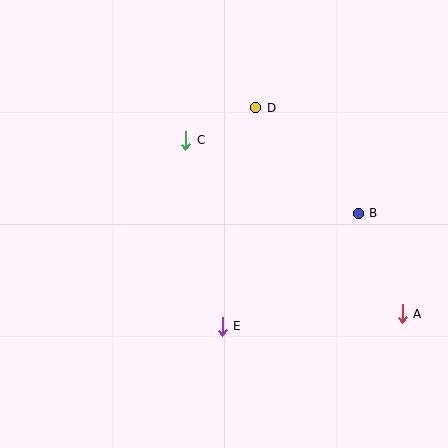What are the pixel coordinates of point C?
Point C is at (186, 140).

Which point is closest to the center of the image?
Point C at (186, 140) is closest to the center.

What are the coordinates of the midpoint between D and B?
The midpoint between D and B is at (307, 160).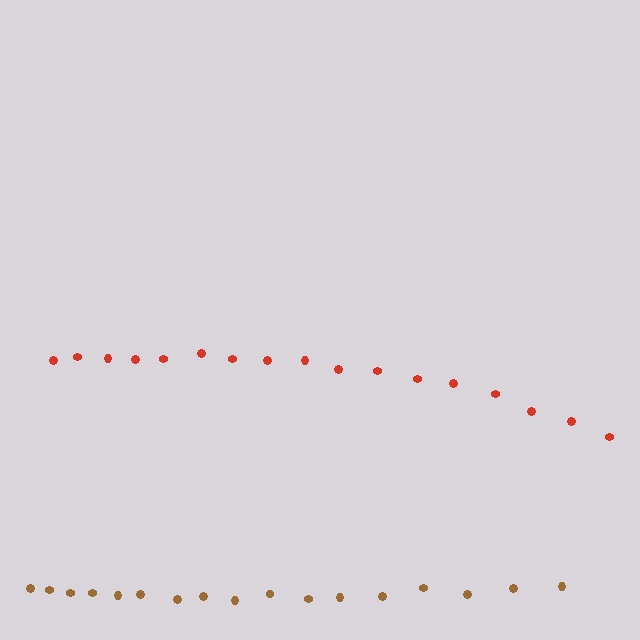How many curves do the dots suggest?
There are 2 distinct paths.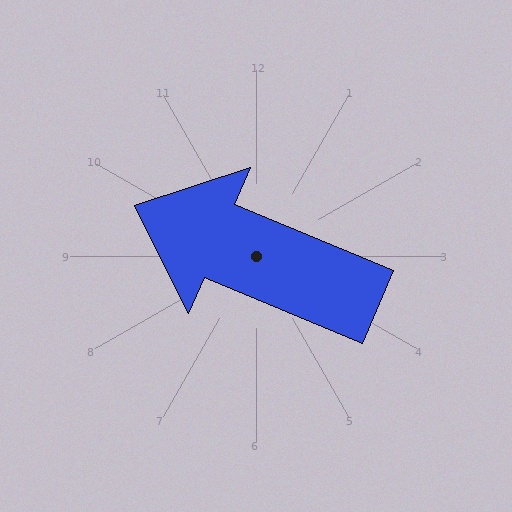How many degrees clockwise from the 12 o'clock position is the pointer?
Approximately 293 degrees.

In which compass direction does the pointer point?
Northwest.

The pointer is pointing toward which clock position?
Roughly 10 o'clock.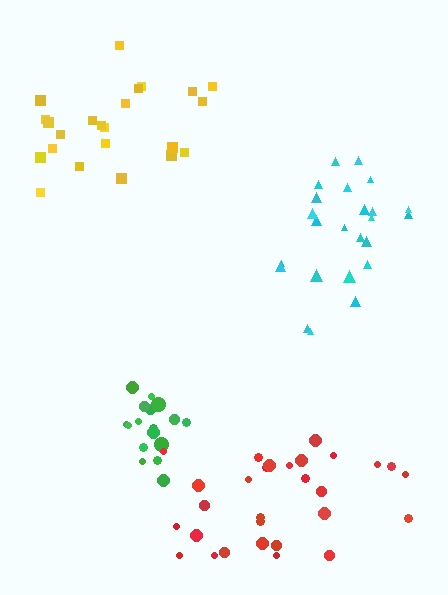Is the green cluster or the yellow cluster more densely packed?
Green.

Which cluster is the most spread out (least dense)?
Red.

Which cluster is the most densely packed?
Green.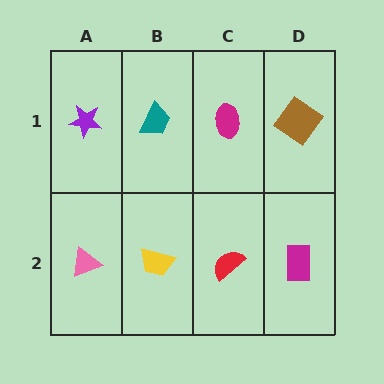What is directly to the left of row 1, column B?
A purple star.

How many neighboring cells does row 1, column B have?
3.